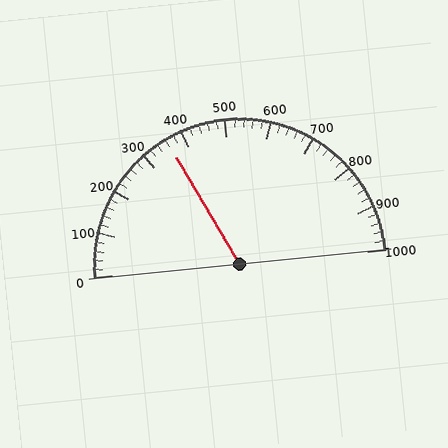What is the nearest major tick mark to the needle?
The nearest major tick mark is 400.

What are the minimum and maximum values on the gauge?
The gauge ranges from 0 to 1000.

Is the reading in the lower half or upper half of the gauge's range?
The reading is in the lower half of the range (0 to 1000).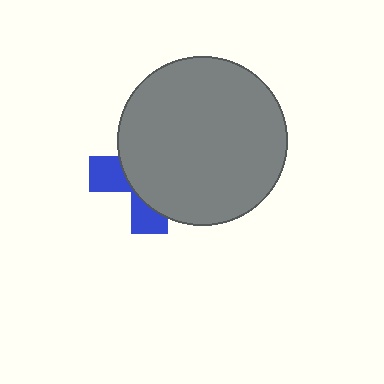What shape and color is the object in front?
The object in front is a gray circle.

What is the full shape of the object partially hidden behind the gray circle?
The partially hidden object is a blue cross.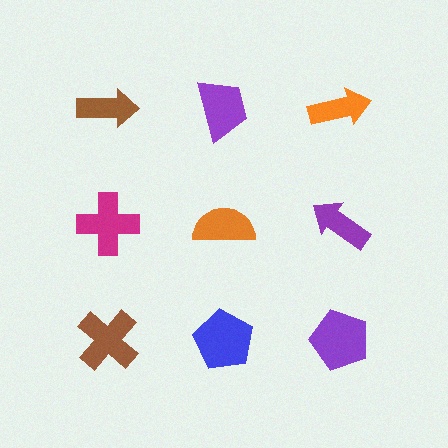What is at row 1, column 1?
A brown arrow.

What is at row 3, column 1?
A brown cross.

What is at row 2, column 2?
An orange semicircle.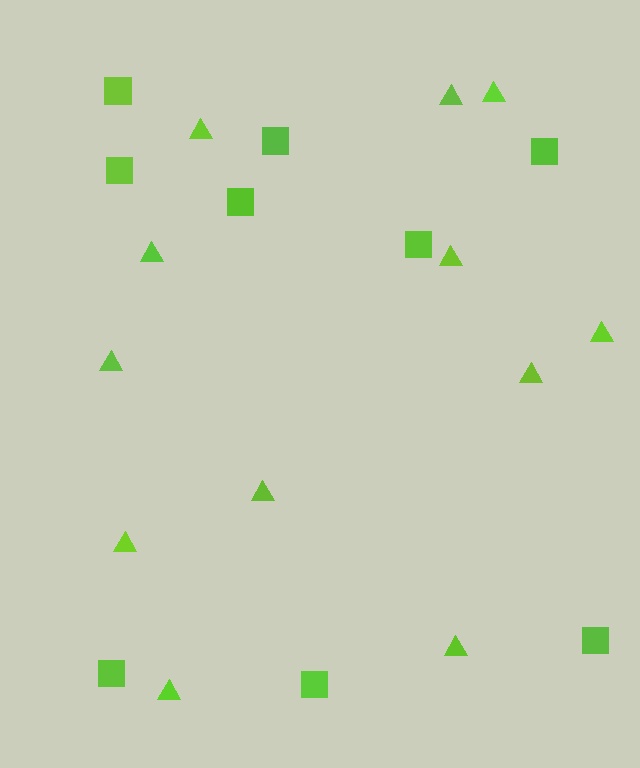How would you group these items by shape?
There are 2 groups: one group of squares (9) and one group of triangles (12).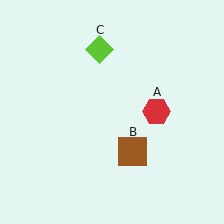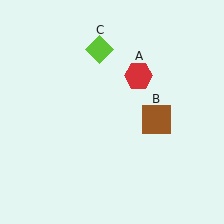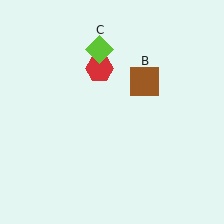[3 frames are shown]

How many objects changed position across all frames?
2 objects changed position: red hexagon (object A), brown square (object B).